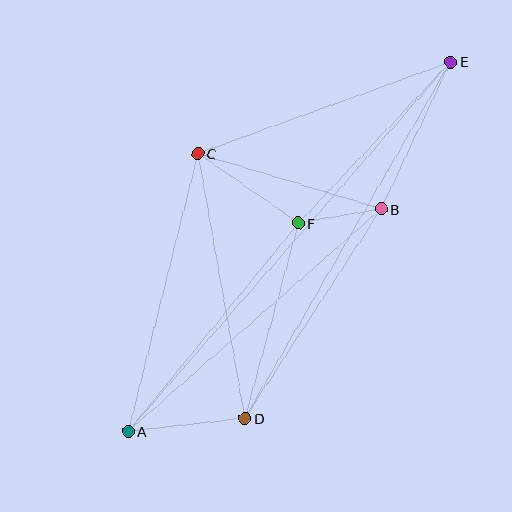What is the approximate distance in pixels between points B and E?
The distance between B and E is approximately 163 pixels.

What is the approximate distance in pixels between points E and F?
The distance between E and F is approximately 222 pixels.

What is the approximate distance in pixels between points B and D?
The distance between B and D is approximately 250 pixels.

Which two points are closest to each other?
Points B and F are closest to each other.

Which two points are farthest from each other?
Points A and E are farthest from each other.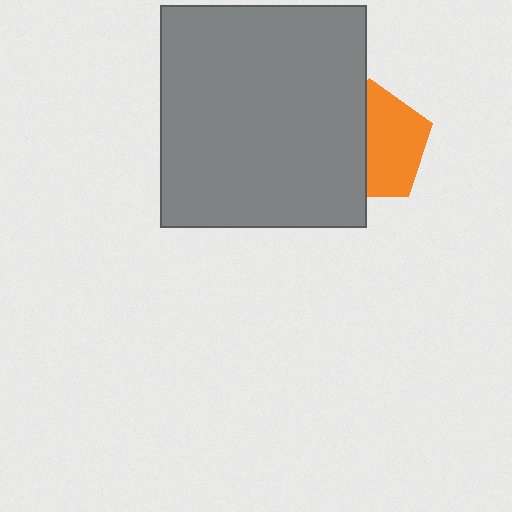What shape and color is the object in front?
The object in front is a gray rectangle.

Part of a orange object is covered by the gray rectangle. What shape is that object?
It is a pentagon.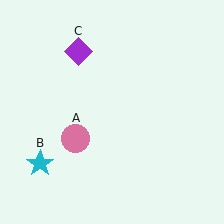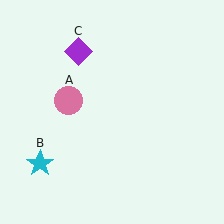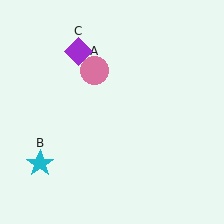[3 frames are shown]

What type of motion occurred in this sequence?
The pink circle (object A) rotated clockwise around the center of the scene.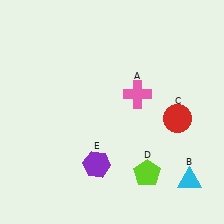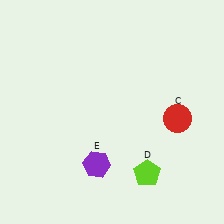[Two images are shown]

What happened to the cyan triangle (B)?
The cyan triangle (B) was removed in Image 2. It was in the bottom-right area of Image 1.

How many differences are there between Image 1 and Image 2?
There are 2 differences between the two images.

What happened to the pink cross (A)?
The pink cross (A) was removed in Image 2. It was in the top-right area of Image 1.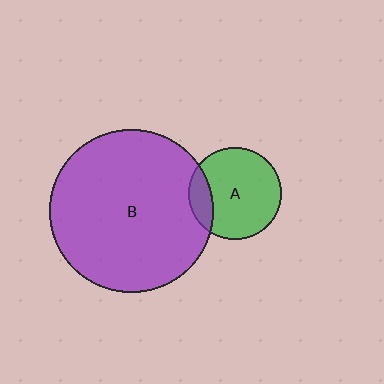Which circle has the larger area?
Circle B (purple).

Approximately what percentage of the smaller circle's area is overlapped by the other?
Approximately 15%.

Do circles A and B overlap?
Yes.